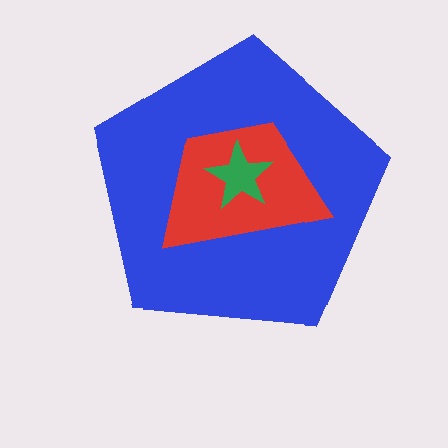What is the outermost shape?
The blue pentagon.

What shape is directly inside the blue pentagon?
The red trapezoid.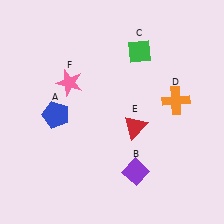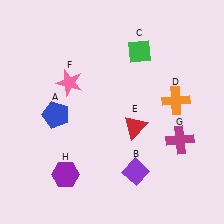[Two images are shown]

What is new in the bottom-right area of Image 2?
A magenta cross (G) was added in the bottom-right area of Image 2.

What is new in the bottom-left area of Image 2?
A purple hexagon (H) was added in the bottom-left area of Image 2.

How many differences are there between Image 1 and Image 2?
There are 2 differences between the two images.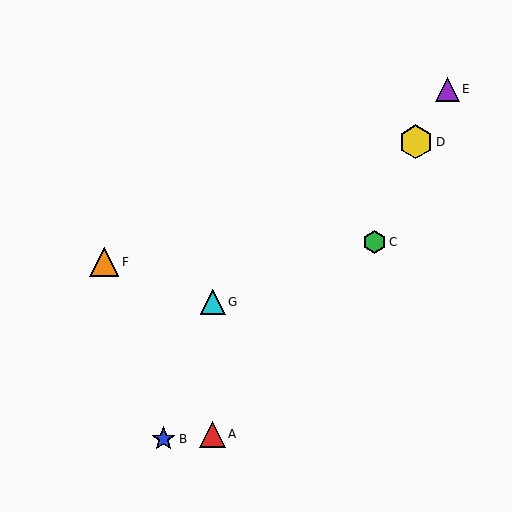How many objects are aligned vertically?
2 objects (A, G) are aligned vertically.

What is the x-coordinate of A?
Object A is at x≈213.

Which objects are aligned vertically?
Objects A, G are aligned vertically.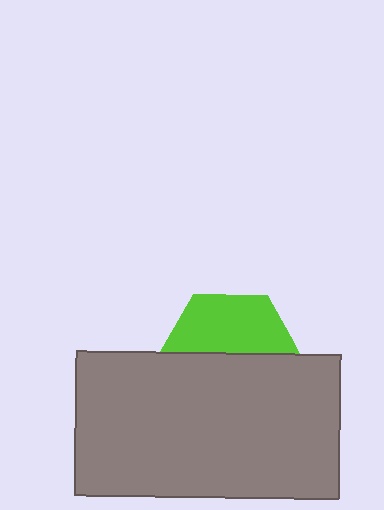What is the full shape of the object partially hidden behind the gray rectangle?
The partially hidden object is a lime hexagon.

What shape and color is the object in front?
The object in front is a gray rectangle.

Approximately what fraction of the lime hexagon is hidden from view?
Roughly 56% of the lime hexagon is hidden behind the gray rectangle.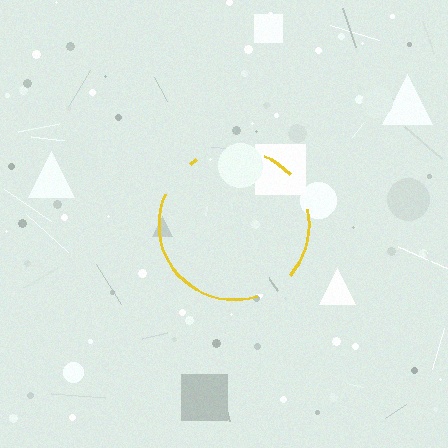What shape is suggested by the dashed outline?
The dashed outline suggests a circle.